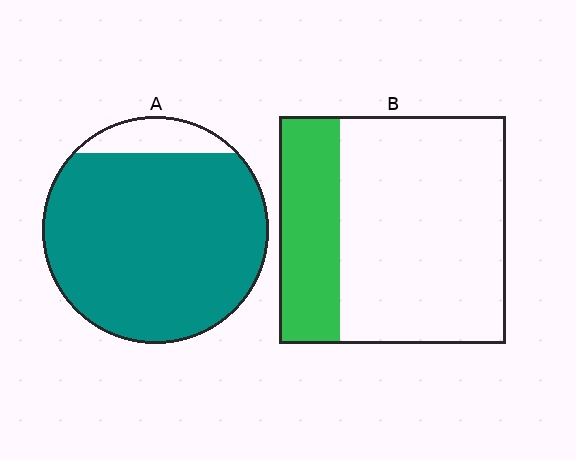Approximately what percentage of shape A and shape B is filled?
A is approximately 90% and B is approximately 25%.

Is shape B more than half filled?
No.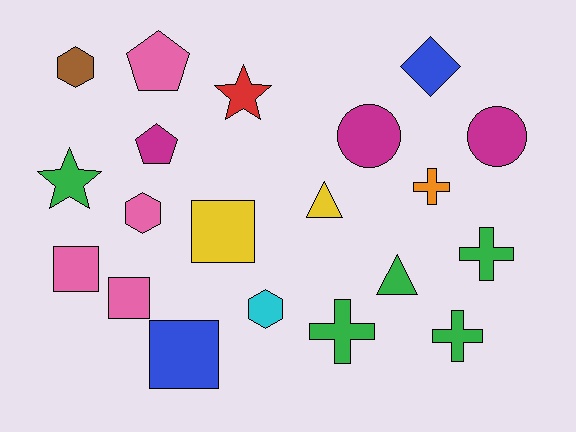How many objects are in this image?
There are 20 objects.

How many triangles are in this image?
There are 2 triangles.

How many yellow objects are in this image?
There are 2 yellow objects.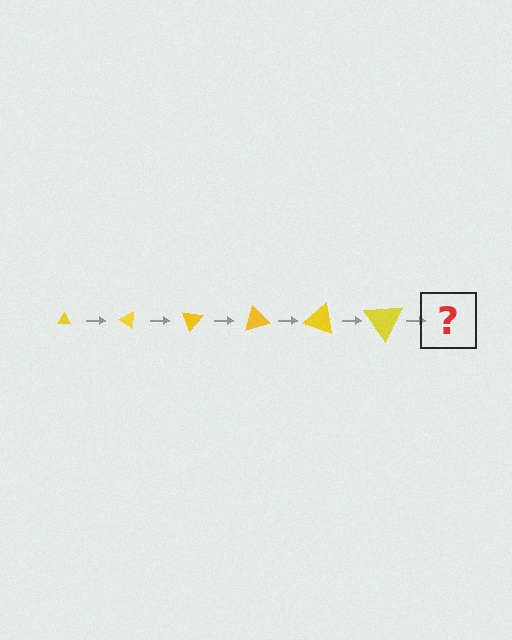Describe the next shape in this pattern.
It should be a triangle, larger than the previous one and rotated 210 degrees from the start.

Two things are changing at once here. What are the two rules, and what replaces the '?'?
The two rules are that the triangle grows larger each step and it rotates 35 degrees each step. The '?' should be a triangle, larger than the previous one and rotated 210 degrees from the start.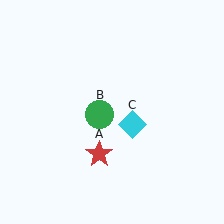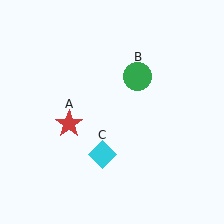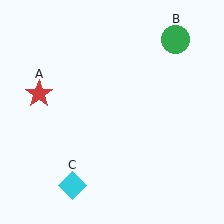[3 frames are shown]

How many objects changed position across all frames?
3 objects changed position: red star (object A), green circle (object B), cyan diamond (object C).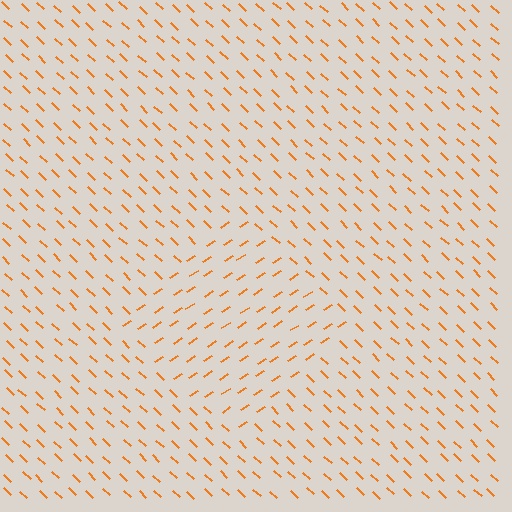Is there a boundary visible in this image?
Yes, there is a texture boundary formed by a change in line orientation.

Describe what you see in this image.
The image is filled with small orange line segments. A diamond region in the image has lines oriented differently from the surrounding lines, creating a visible texture boundary.